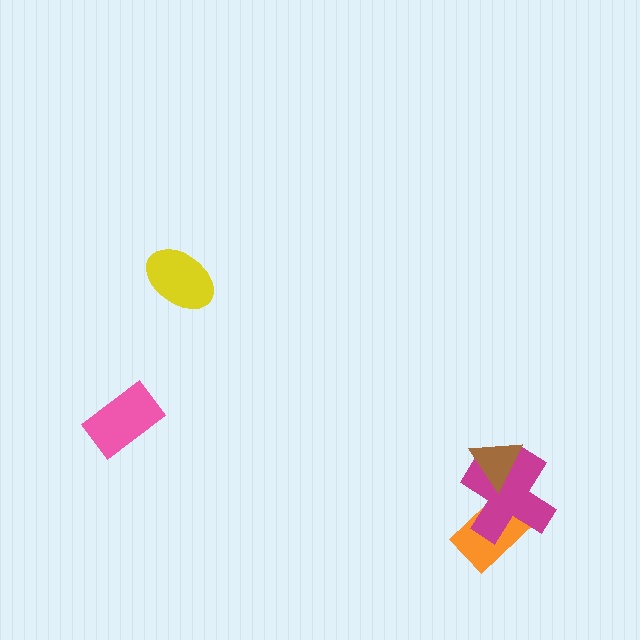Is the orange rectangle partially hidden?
Yes, it is partially covered by another shape.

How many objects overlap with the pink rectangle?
0 objects overlap with the pink rectangle.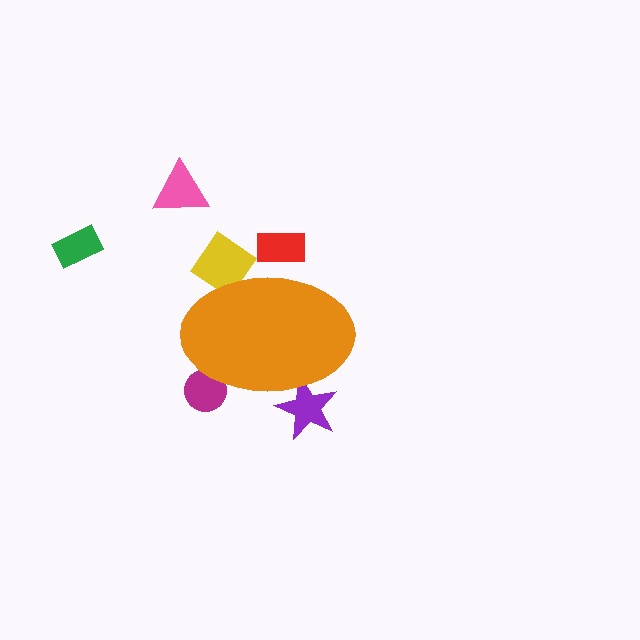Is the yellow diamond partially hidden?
Yes, the yellow diamond is partially hidden behind the orange ellipse.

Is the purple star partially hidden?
Yes, the purple star is partially hidden behind the orange ellipse.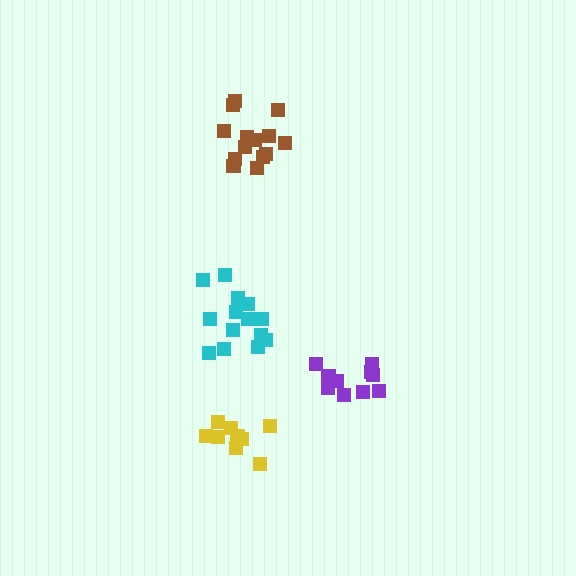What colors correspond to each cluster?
The clusters are colored: purple, yellow, cyan, brown.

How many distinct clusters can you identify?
There are 4 distinct clusters.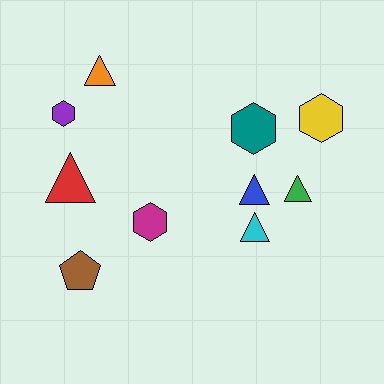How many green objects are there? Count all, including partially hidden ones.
There is 1 green object.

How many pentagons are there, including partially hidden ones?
There is 1 pentagon.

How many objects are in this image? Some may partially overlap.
There are 10 objects.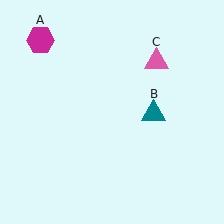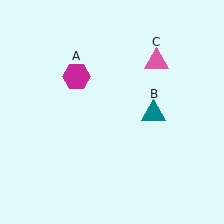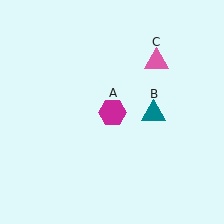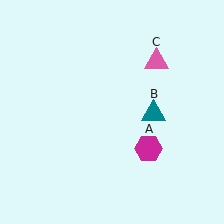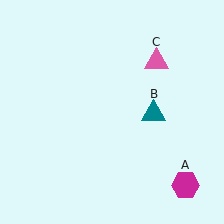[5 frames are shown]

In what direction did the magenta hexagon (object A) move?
The magenta hexagon (object A) moved down and to the right.